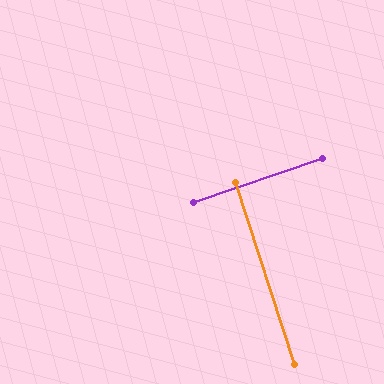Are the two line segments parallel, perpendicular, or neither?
Perpendicular — they meet at approximately 89°.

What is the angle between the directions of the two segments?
Approximately 89 degrees.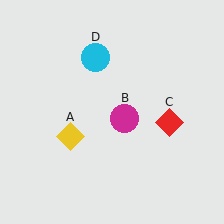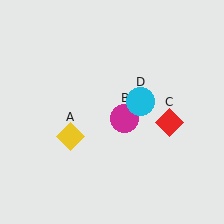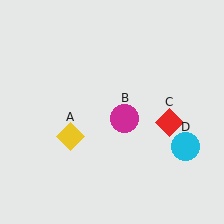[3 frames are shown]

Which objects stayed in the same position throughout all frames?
Yellow diamond (object A) and magenta circle (object B) and red diamond (object C) remained stationary.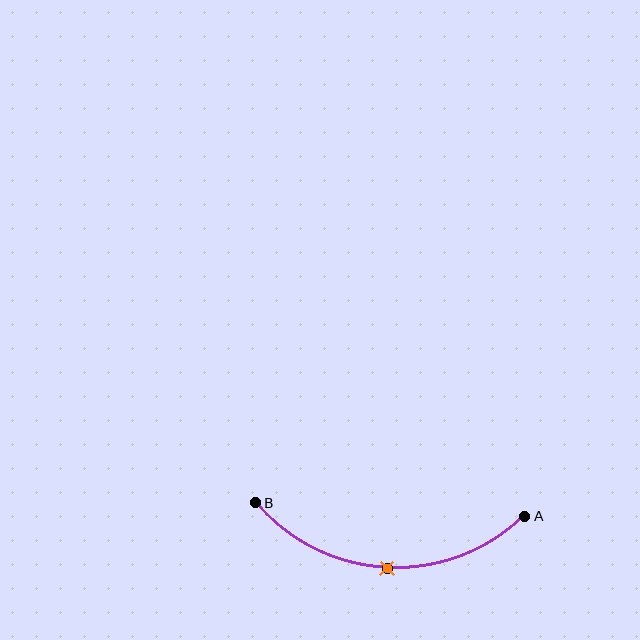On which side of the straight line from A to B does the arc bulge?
The arc bulges below the straight line connecting A and B.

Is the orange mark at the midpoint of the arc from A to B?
Yes. The orange mark lies on the arc at equal arc-length from both A and B — it is the arc midpoint.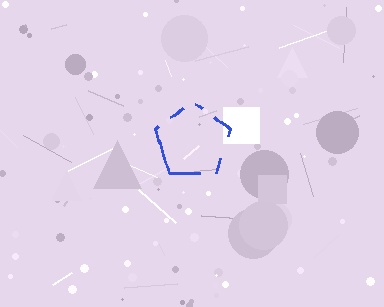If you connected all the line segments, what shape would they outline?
They would outline a pentagon.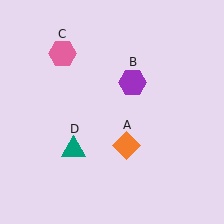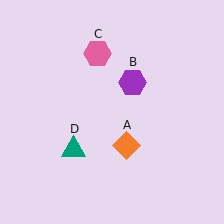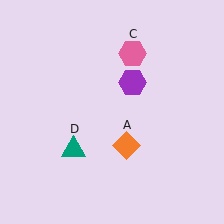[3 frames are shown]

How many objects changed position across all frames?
1 object changed position: pink hexagon (object C).